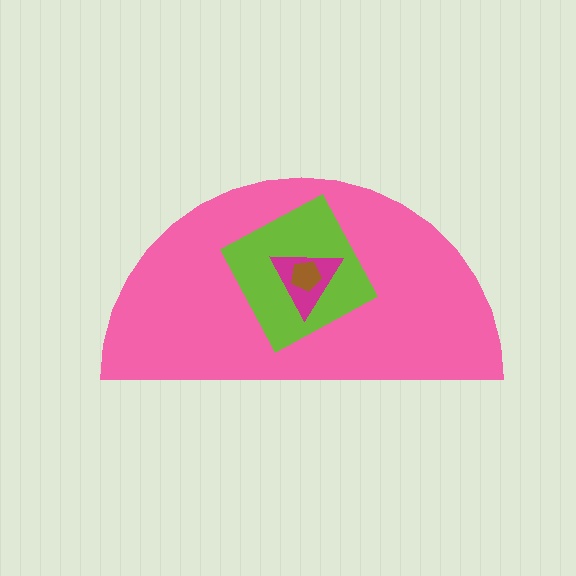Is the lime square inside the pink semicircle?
Yes.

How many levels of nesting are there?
4.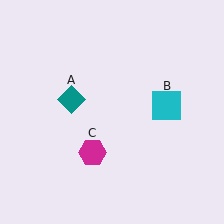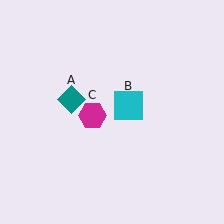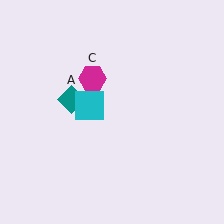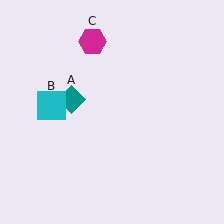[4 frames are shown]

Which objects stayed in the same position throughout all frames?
Teal diamond (object A) remained stationary.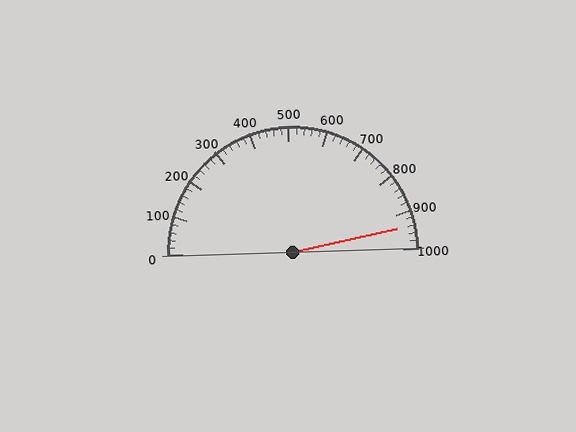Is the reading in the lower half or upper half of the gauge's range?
The reading is in the upper half of the range (0 to 1000).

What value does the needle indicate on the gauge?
The needle indicates approximately 940.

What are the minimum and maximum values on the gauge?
The gauge ranges from 0 to 1000.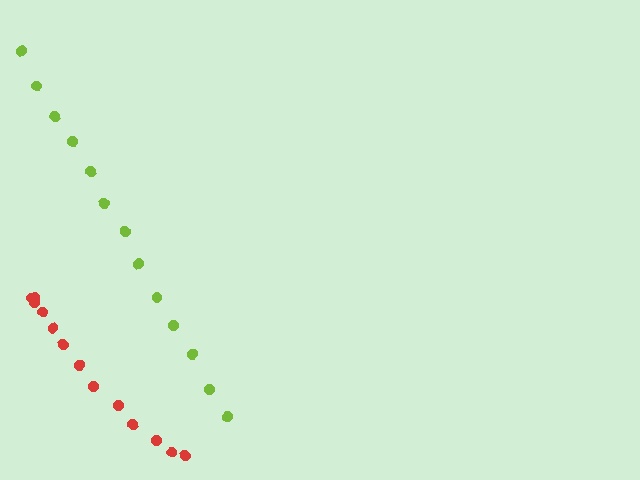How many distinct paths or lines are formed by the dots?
There are 2 distinct paths.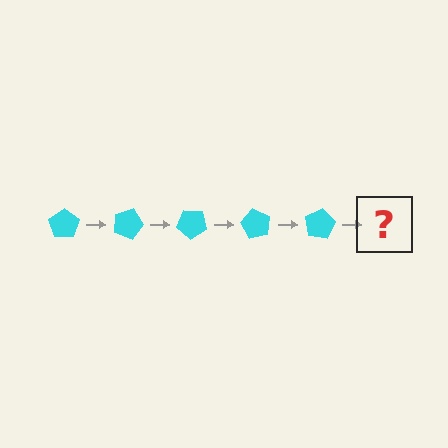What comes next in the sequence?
The next element should be a cyan pentagon rotated 100 degrees.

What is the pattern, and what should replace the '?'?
The pattern is that the pentagon rotates 20 degrees each step. The '?' should be a cyan pentagon rotated 100 degrees.